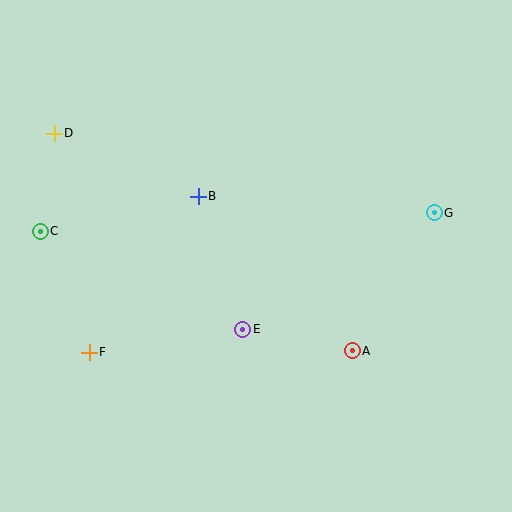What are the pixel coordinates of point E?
Point E is at (243, 329).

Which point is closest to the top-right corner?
Point G is closest to the top-right corner.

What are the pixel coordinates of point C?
Point C is at (40, 231).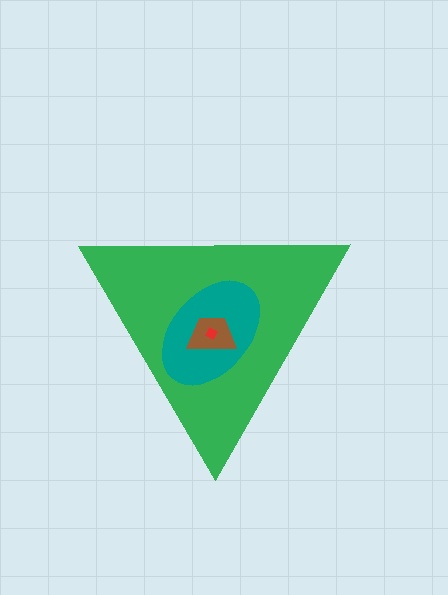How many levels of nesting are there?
4.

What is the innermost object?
The red diamond.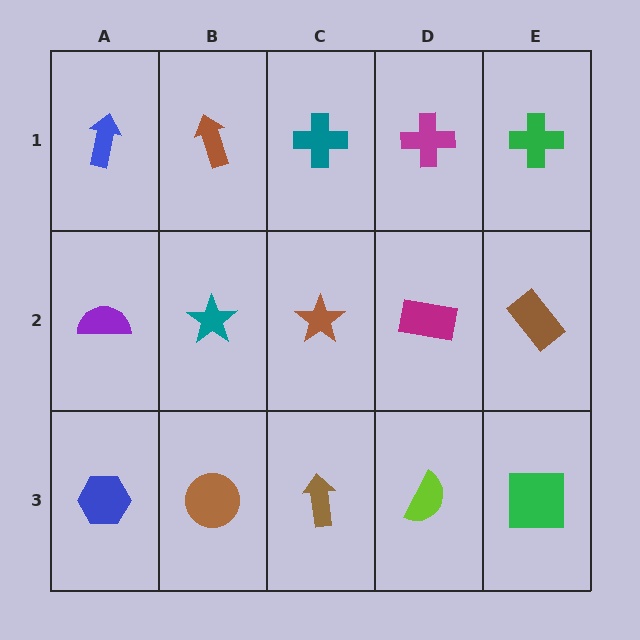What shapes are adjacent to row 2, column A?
A blue arrow (row 1, column A), a blue hexagon (row 3, column A), a teal star (row 2, column B).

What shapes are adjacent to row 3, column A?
A purple semicircle (row 2, column A), a brown circle (row 3, column B).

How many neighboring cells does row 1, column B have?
3.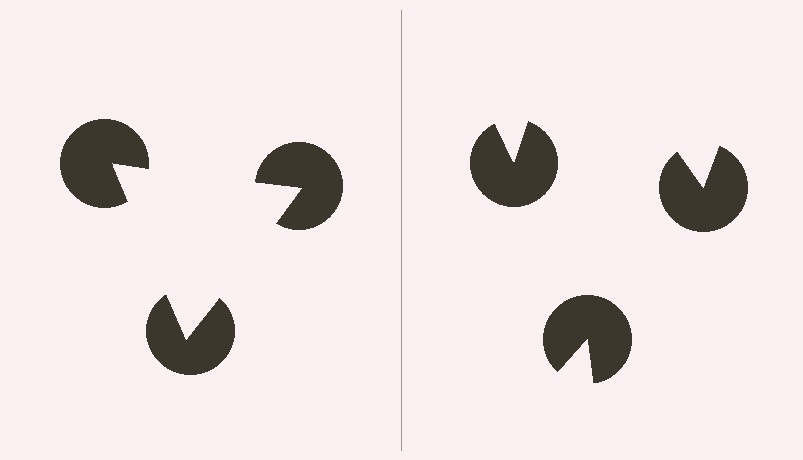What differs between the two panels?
The pac-man discs are positioned identically on both sides; only the wedge orientations differ. On the left they align to a triangle; on the right they are misaligned.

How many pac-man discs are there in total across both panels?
6 — 3 on each side.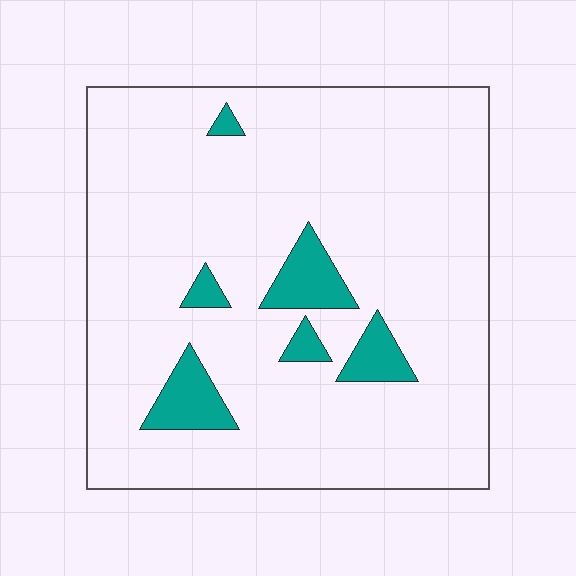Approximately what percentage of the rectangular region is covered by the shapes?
Approximately 10%.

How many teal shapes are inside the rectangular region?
6.